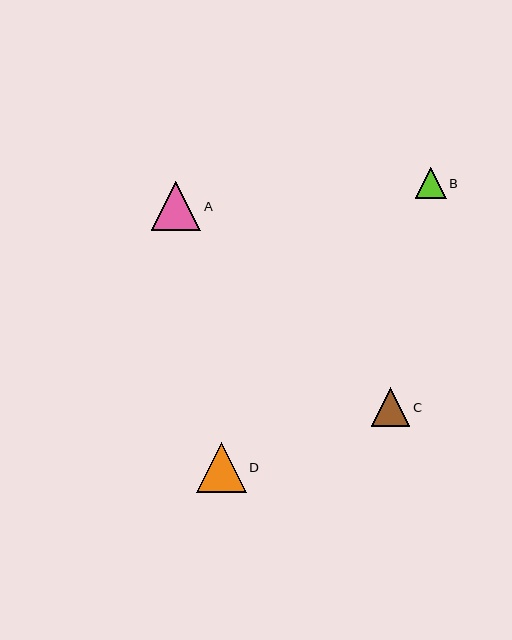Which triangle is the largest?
Triangle D is the largest with a size of approximately 50 pixels.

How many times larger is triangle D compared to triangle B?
Triangle D is approximately 1.6 times the size of triangle B.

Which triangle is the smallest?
Triangle B is the smallest with a size of approximately 31 pixels.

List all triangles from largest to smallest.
From largest to smallest: D, A, C, B.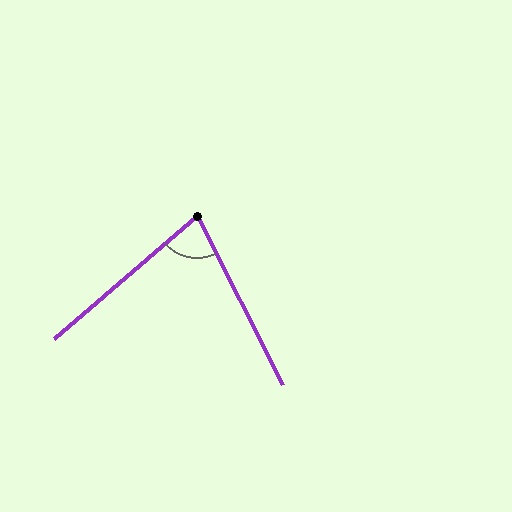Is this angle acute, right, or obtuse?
It is acute.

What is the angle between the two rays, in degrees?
Approximately 76 degrees.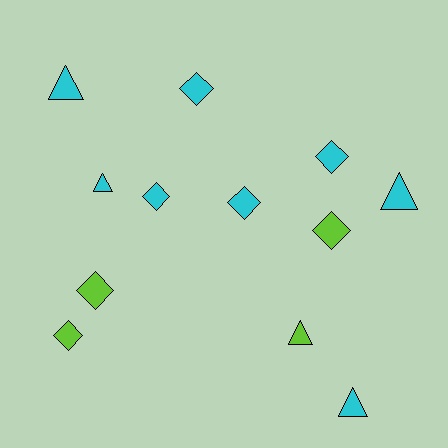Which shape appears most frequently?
Diamond, with 7 objects.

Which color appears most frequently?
Cyan, with 8 objects.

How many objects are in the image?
There are 12 objects.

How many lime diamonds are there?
There are 3 lime diamonds.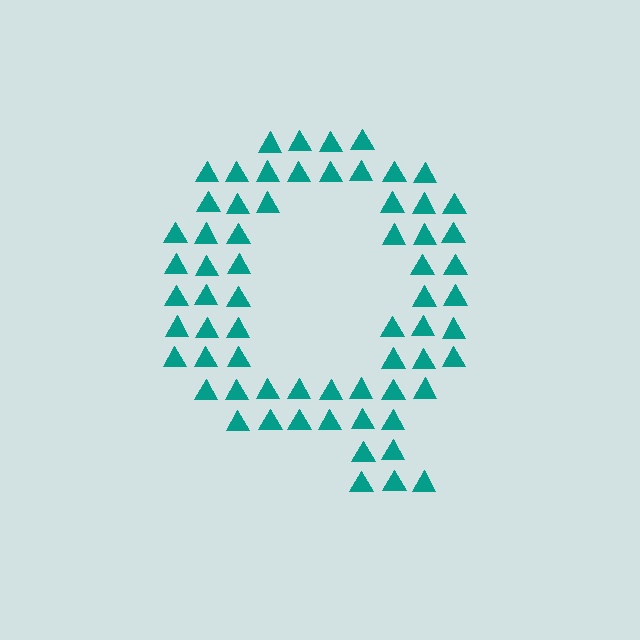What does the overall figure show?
The overall figure shows the letter Q.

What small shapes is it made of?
It is made of small triangles.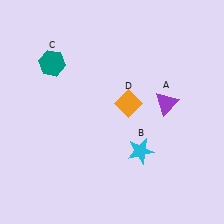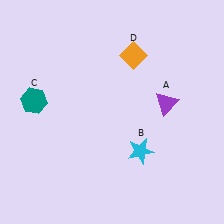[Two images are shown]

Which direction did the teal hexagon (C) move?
The teal hexagon (C) moved down.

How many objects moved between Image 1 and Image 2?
2 objects moved between the two images.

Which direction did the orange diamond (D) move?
The orange diamond (D) moved up.